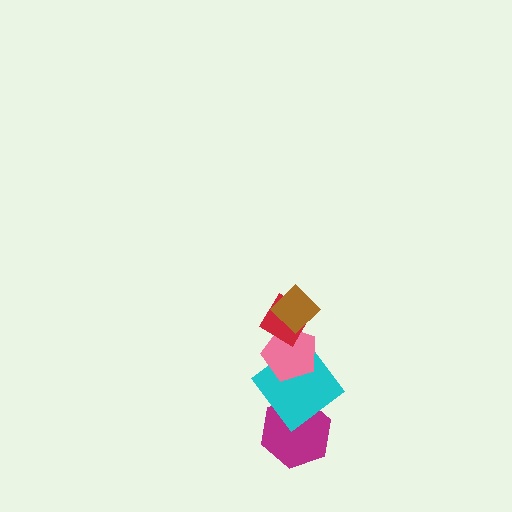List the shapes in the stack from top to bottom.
From top to bottom: the brown diamond, the red diamond, the pink pentagon, the cyan diamond, the magenta hexagon.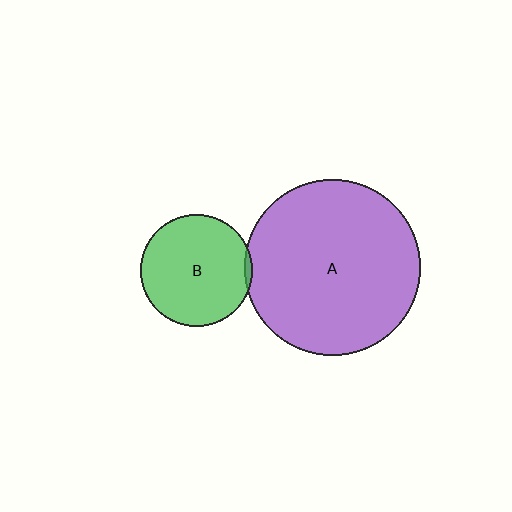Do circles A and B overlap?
Yes.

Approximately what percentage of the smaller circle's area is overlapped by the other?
Approximately 5%.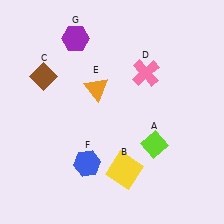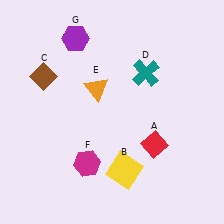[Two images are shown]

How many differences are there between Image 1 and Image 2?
There are 3 differences between the two images.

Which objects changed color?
A changed from lime to red. D changed from pink to teal. F changed from blue to magenta.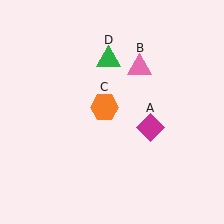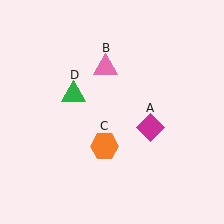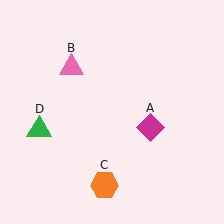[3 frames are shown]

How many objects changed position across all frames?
3 objects changed position: pink triangle (object B), orange hexagon (object C), green triangle (object D).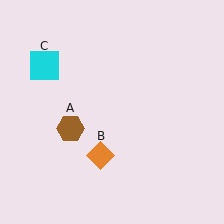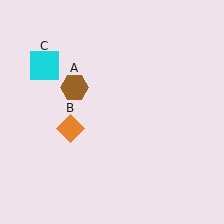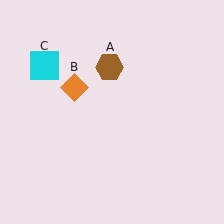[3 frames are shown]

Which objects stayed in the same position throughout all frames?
Cyan square (object C) remained stationary.